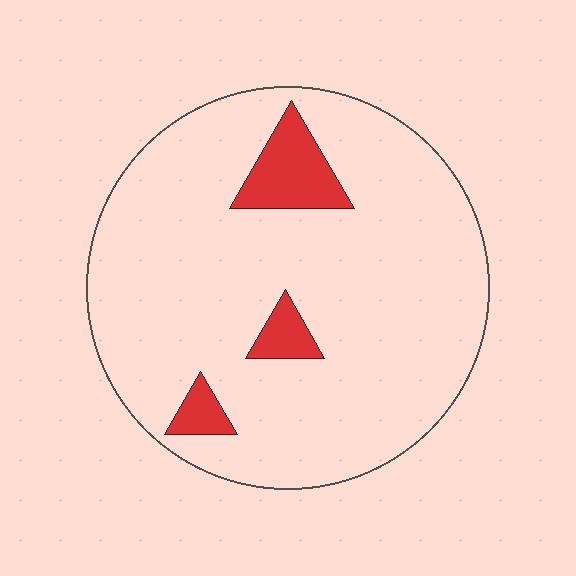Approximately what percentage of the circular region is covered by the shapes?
Approximately 10%.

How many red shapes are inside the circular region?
3.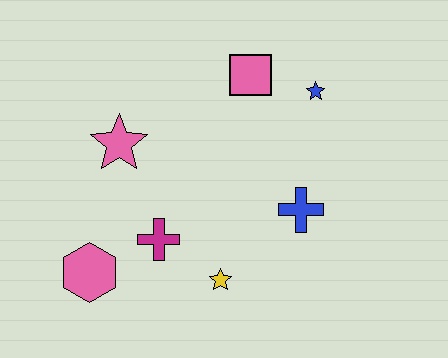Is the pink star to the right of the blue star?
No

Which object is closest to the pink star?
The magenta cross is closest to the pink star.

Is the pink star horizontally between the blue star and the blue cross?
No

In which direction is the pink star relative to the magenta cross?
The pink star is above the magenta cross.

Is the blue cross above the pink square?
No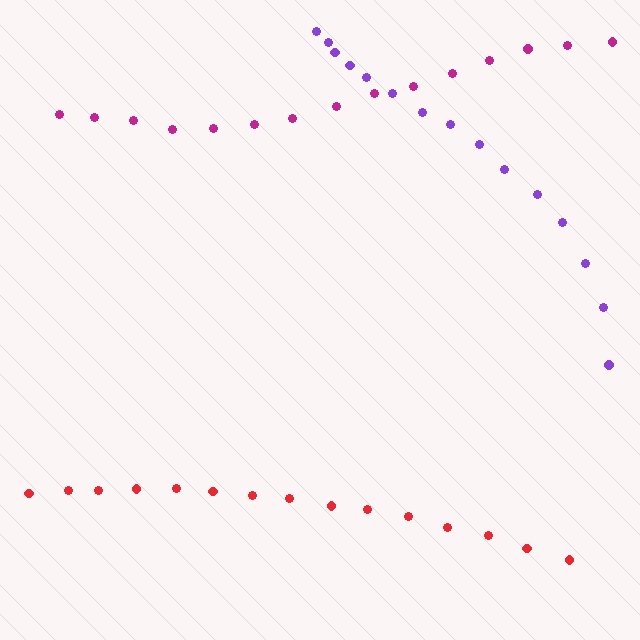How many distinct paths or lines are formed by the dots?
There are 3 distinct paths.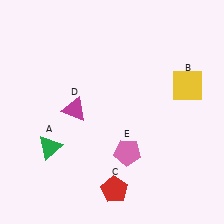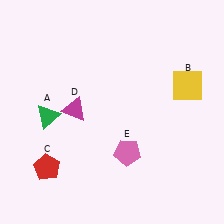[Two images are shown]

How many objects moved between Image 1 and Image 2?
2 objects moved between the two images.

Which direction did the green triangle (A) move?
The green triangle (A) moved up.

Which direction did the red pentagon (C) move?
The red pentagon (C) moved left.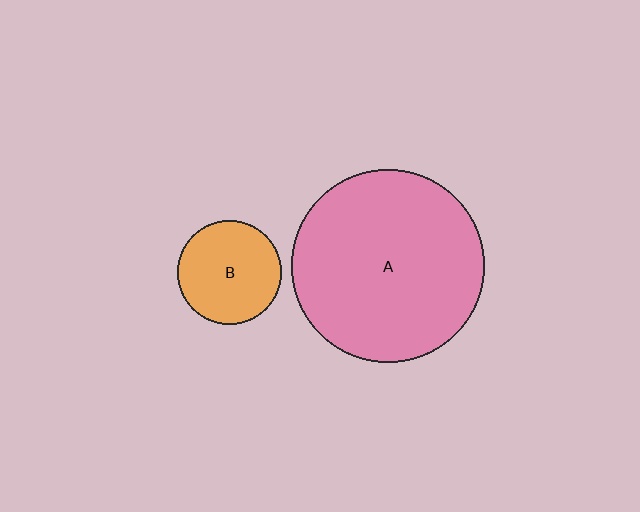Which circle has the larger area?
Circle A (pink).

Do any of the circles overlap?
No, none of the circles overlap.